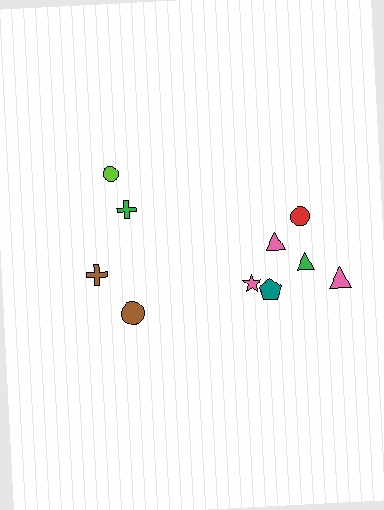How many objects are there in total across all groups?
There are 10 objects.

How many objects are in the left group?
There are 4 objects.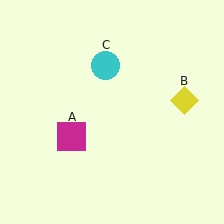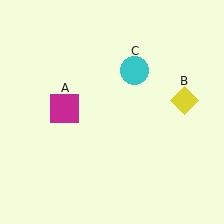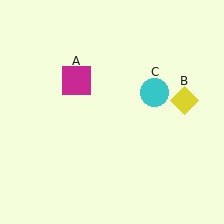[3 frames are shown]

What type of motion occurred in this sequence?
The magenta square (object A), cyan circle (object C) rotated clockwise around the center of the scene.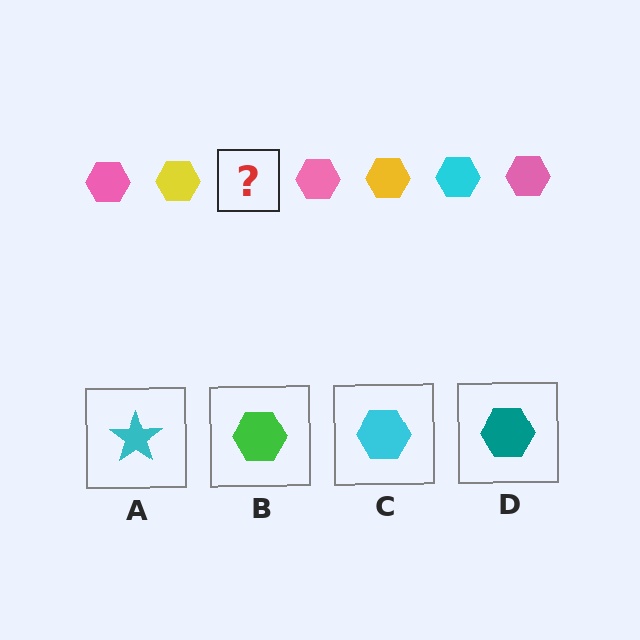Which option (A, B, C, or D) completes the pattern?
C.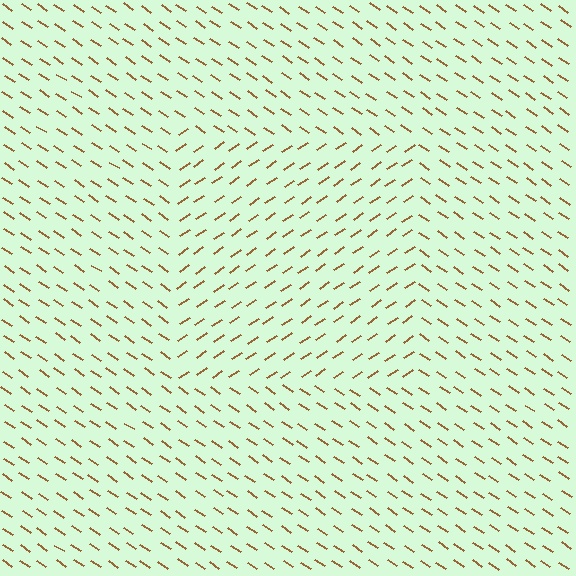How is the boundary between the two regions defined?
The boundary is defined purely by a change in line orientation (approximately 68 degrees difference). All lines are the same color and thickness.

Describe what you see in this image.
The image is filled with small brown line segments. A rectangle region in the image has lines oriented differently from the surrounding lines, creating a visible texture boundary.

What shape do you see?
I see a rectangle.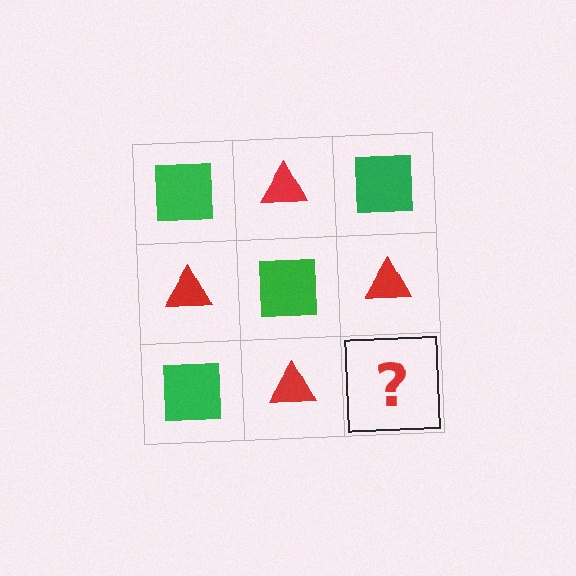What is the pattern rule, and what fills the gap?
The rule is that it alternates green square and red triangle in a checkerboard pattern. The gap should be filled with a green square.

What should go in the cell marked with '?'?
The missing cell should contain a green square.